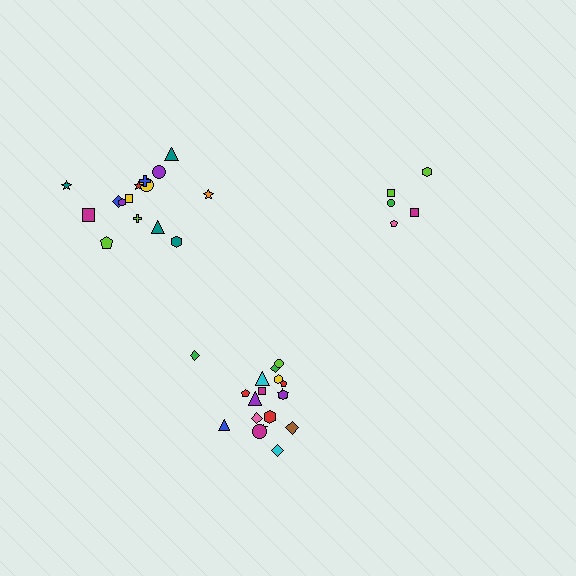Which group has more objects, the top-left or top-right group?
The top-left group.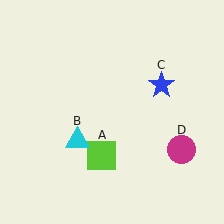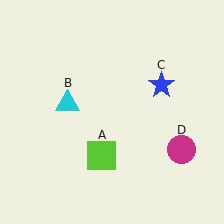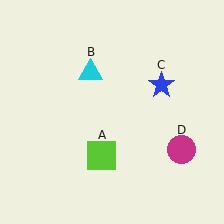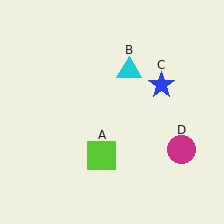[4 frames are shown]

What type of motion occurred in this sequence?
The cyan triangle (object B) rotated clockwise around the center of the scene.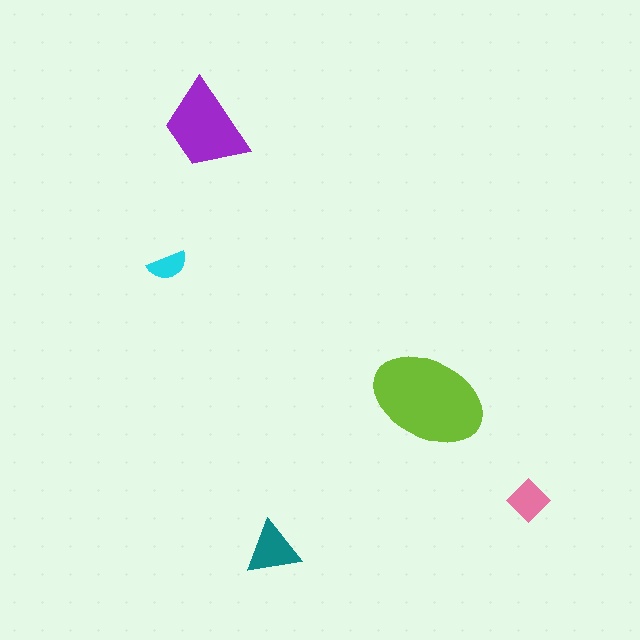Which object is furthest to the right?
The pink diamond is rightmost.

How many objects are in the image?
There are 5 objects in the image.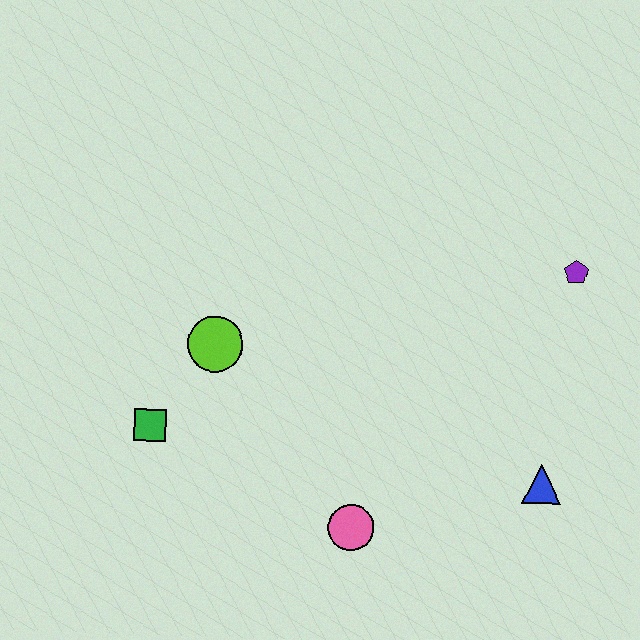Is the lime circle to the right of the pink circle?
No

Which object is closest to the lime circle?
The green square is closest to the lime circle.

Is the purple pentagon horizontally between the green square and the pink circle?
No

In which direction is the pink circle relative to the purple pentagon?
The pink circle is below the purple pentagon.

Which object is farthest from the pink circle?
The purple pentagon is farthest from the pink circle.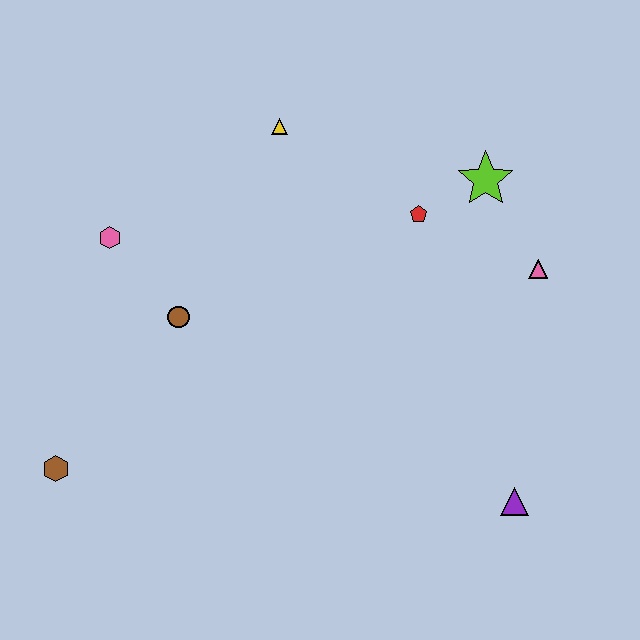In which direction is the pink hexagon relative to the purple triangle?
The pink hexagon is to the left of the purple triangle.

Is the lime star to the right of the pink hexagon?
Yes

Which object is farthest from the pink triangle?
The brown hexagon is farthest from the pink triangle.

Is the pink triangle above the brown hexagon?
Yes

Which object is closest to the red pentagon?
The lime star is closest to the red pentagon.